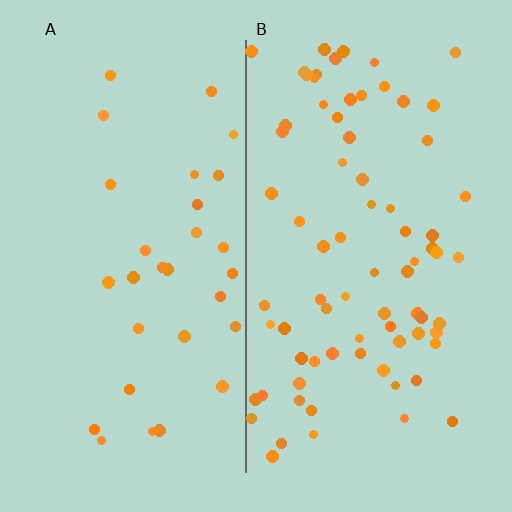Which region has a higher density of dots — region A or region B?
B (the right).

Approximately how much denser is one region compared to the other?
Approximately 2.5× — region B over region A.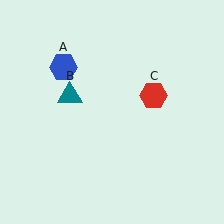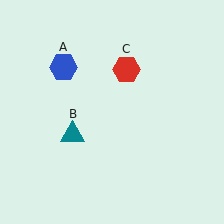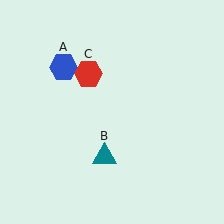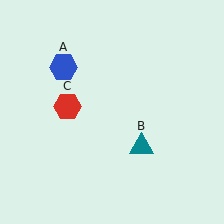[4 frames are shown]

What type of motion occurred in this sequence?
The teal triangle (object B), red hexagon (object C) rotated counterclockwise around the center of the scene.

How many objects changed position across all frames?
2 objects changed position: teal triangle (object B), red hexagon (object C).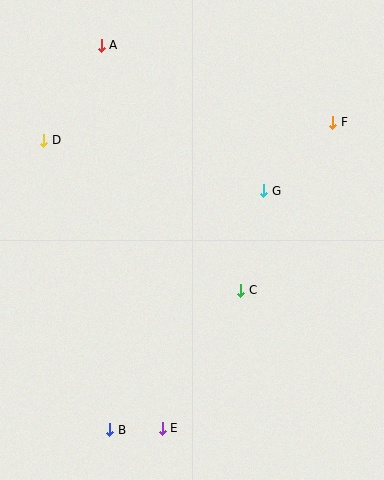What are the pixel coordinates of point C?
Point C is at (241, 290).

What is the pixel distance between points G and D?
The distance between G and D is 226 pixels.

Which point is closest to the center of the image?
Point C at (241, 290) is closest to the center.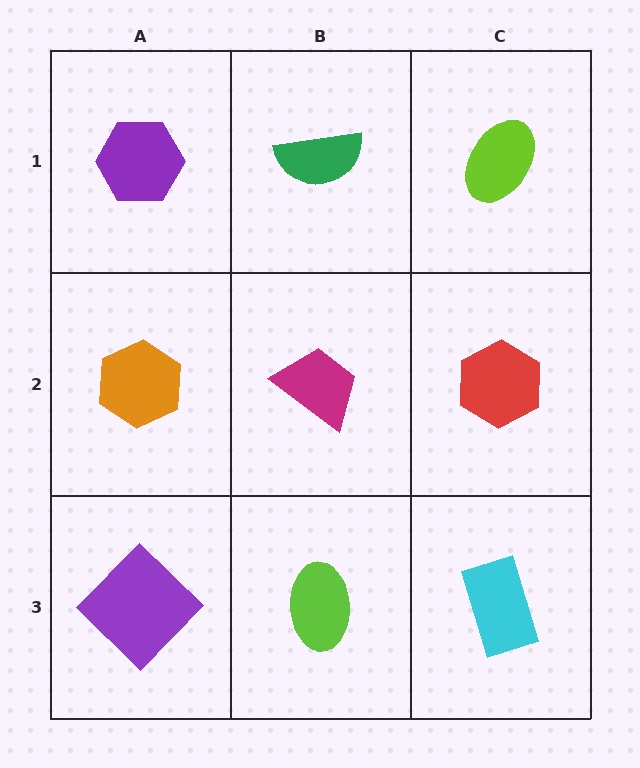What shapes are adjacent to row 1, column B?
A magenta trapezoid (row 2, column B), a purple hexagon (row 1, column A), a lime ellipse (row 1, column C).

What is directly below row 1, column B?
A magenta trapezoid.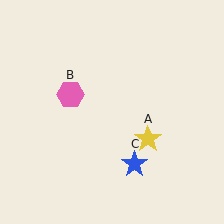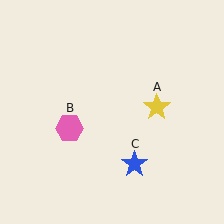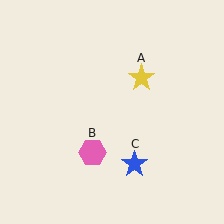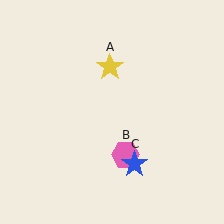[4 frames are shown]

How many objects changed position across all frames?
2 objects changed position: yellow star (object A), pink hexagon (object B).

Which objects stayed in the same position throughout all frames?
Blue star (object C) remained stationary.